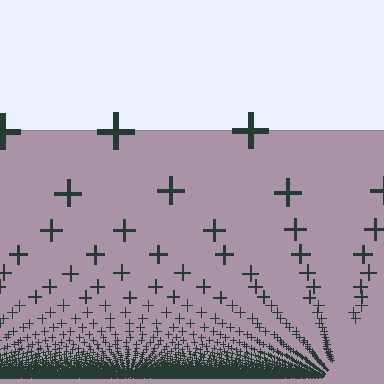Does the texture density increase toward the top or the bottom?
Density increases toward the bottom.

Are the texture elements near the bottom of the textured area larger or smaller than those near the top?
Smaller. The gradient is inverted — elements near the bottom are smaller and denser.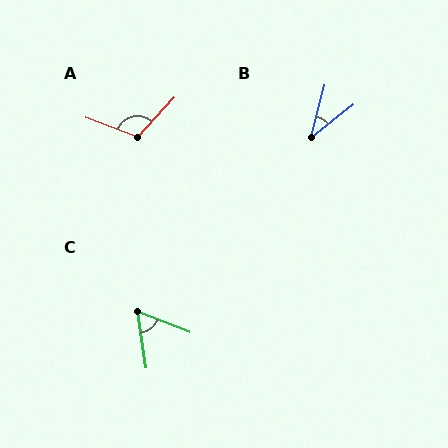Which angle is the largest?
A, at approximately 112 degrees.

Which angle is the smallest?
B, at approximately 38 degrees.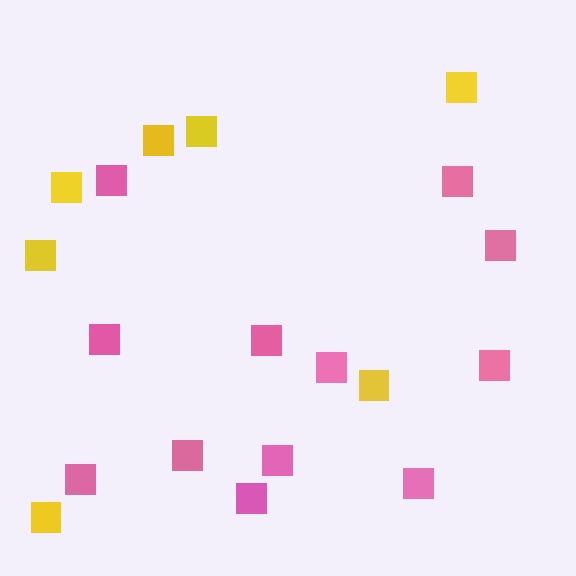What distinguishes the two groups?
There are 2 groups: one group of yellow squares (7) and one group of pink squares (12).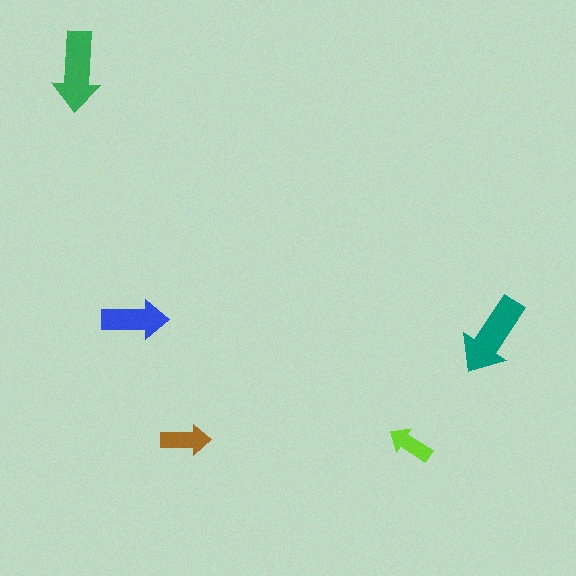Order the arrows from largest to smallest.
the teal one, the green one, the blue one, the brown one, the lime one.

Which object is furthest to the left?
The green arrow is leftmost.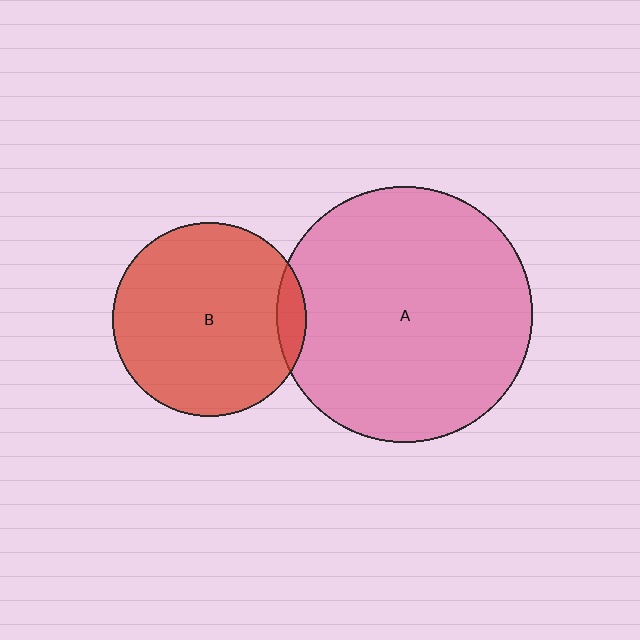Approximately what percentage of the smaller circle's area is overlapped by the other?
Approximately 10%.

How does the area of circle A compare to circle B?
Approximately 1.7 times.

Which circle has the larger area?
Circle A (pink).